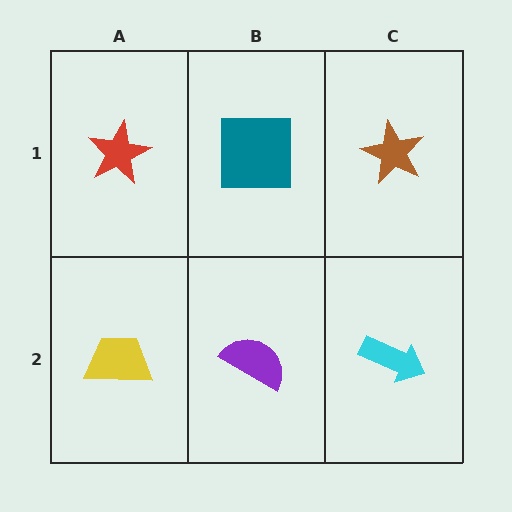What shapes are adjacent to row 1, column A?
A yellow trapezoid (row 2, column A), a teal square (row 1, column B).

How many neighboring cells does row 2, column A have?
2.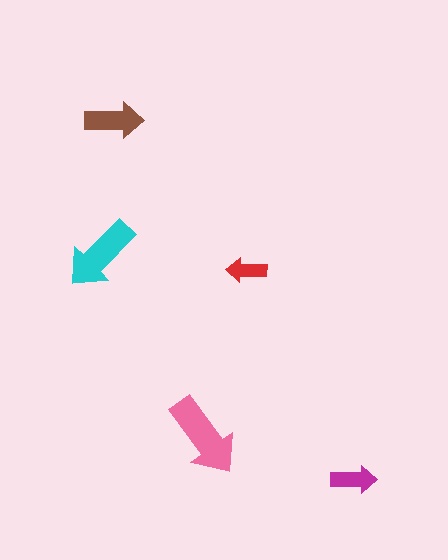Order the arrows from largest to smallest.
the pink one, the cyan one, the brown one, the magenta one, the red one.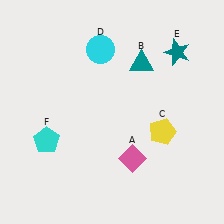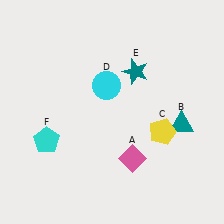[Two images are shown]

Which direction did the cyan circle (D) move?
The cyan circle (D) moved down.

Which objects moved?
The objects that moved are: the teal triangle (B), the cyan circle (D), the teal star (E).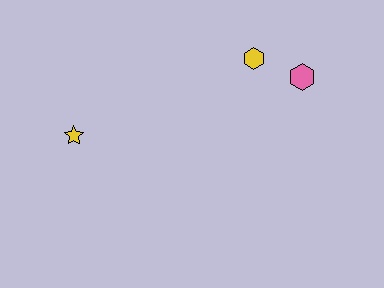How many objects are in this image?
There are 3 objects.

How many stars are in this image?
There is 1 star.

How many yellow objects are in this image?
There are 2 yellow objects.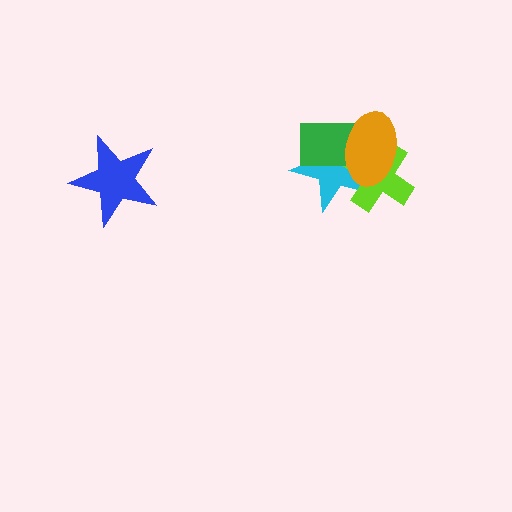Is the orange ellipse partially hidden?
No, no other shape covers it.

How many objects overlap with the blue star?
0 objects overlap with the blue star.